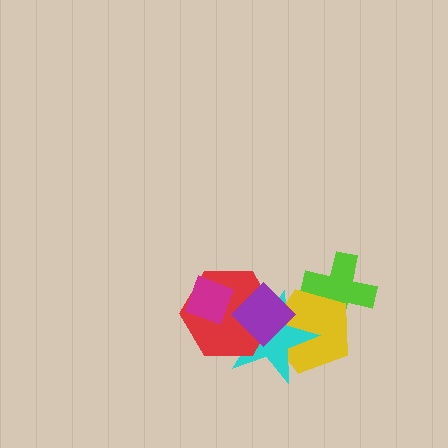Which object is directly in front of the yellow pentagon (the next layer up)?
The cyan star is directly in front of the yellow pentagon.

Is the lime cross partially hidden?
Yes, it is partially covered by another shape.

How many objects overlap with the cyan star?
3 objects overlap with the cyan star.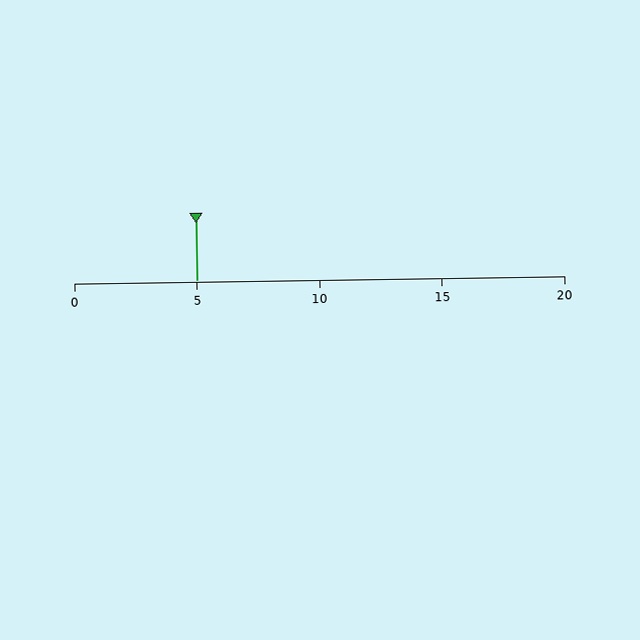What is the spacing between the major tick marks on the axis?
The major ticks are spaced 5 apart.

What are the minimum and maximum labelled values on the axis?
The axis runs from 0 to 20.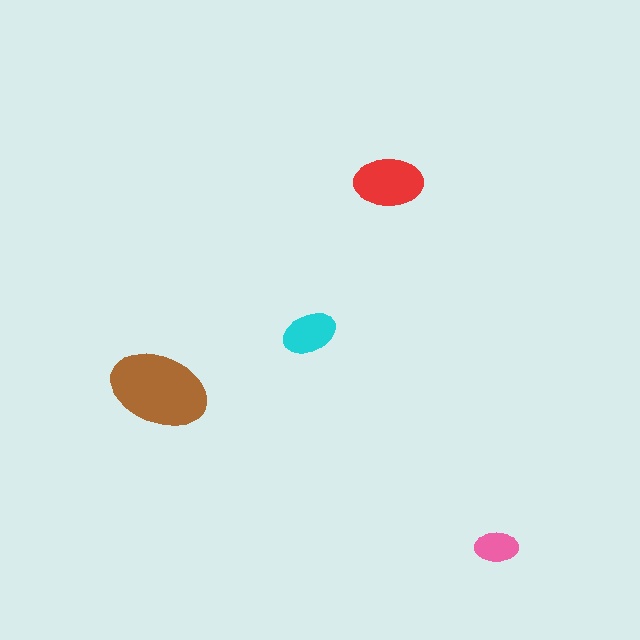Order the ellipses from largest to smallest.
the brown one, the red one, the cyan one, the pink one.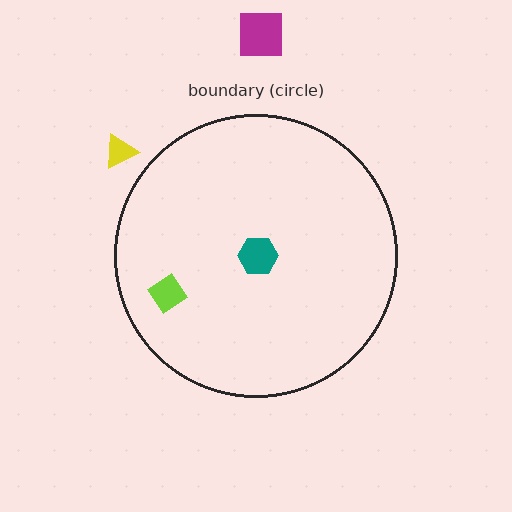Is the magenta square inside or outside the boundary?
Outside.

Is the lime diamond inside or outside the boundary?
Inside.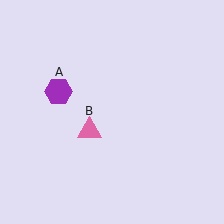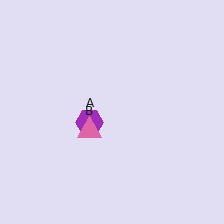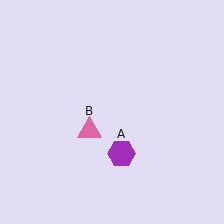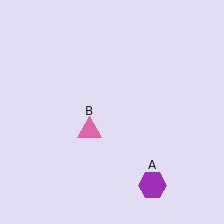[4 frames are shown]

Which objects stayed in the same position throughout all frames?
Pink triangle (object B) remained stationary.